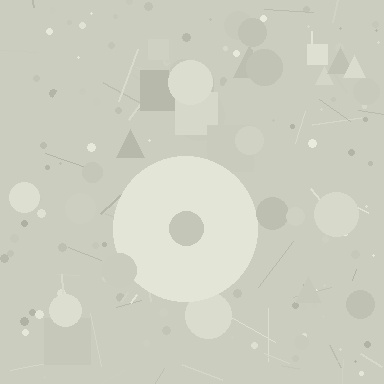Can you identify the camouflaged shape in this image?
The camouflaged shape is a circle.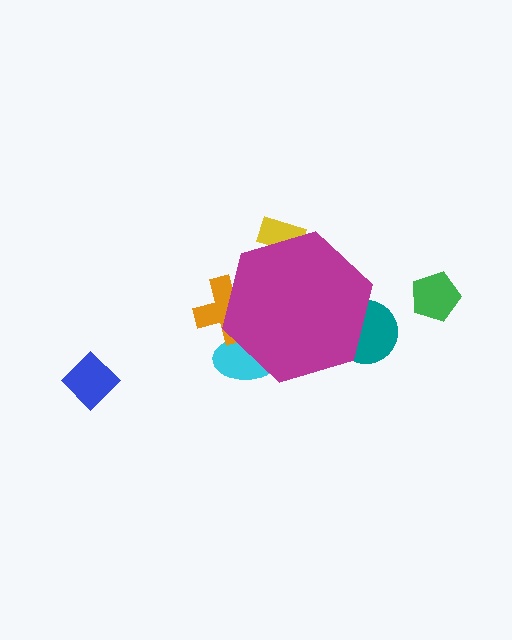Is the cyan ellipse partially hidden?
Yes, the cyan ellipse is partially hidden behind the magenta hexagon.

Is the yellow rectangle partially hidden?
Yes, the yellow rectangle is partially hidden behind the magenta hexagon.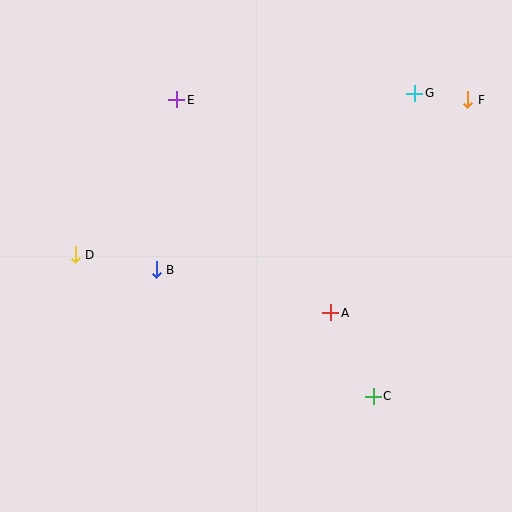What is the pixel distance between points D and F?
The distance between D and F is 422 pixels.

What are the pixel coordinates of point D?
Point D is at (75, 255).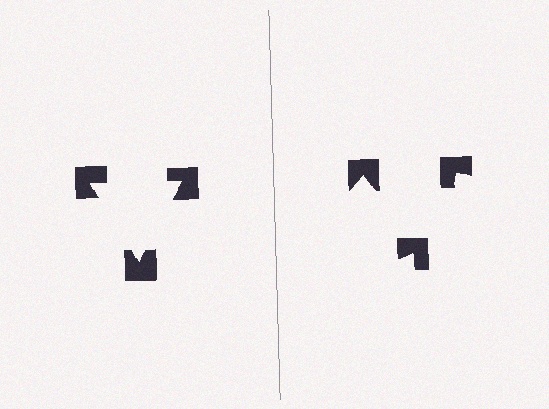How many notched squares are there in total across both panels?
6 — 3 on each side.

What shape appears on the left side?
An illusory triangle.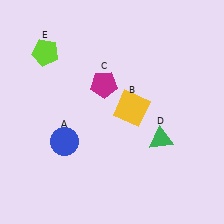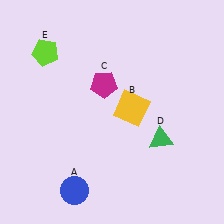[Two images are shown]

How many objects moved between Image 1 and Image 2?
1 object moved between the two images.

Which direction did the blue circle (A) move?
The blue circle (A) moved down.